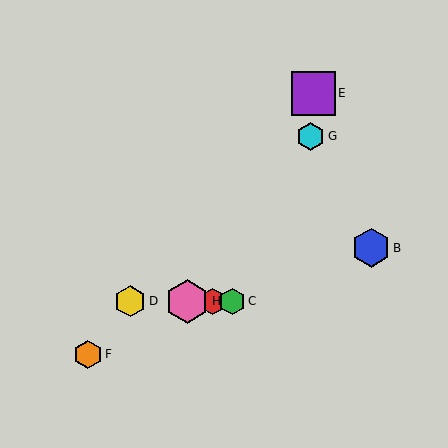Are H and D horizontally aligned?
Yes, both are at y≈301.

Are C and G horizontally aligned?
No, C is at y≈301 and G is at y≈136.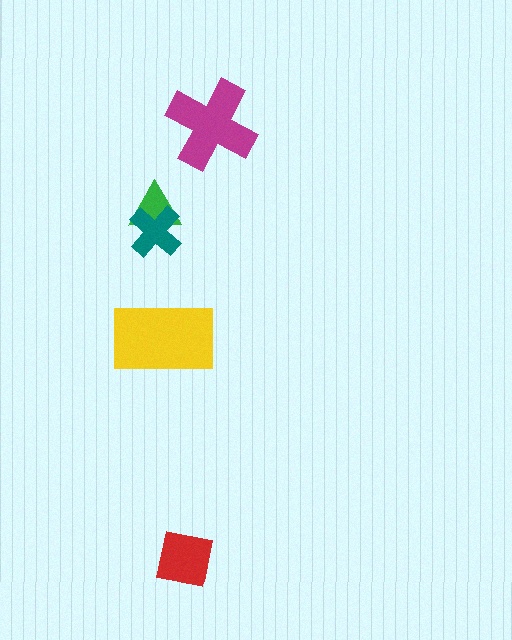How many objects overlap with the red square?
0 objects overlap with the red square.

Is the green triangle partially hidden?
Yes, it is partially covered by another shape.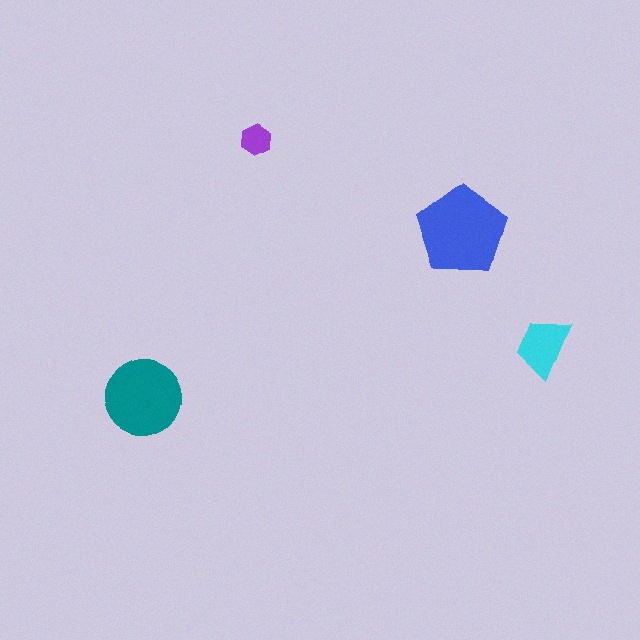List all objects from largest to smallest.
The blue pentagon, the teal circle, the cyan trapezoid, the purple hexagon.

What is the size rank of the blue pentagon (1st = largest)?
1st.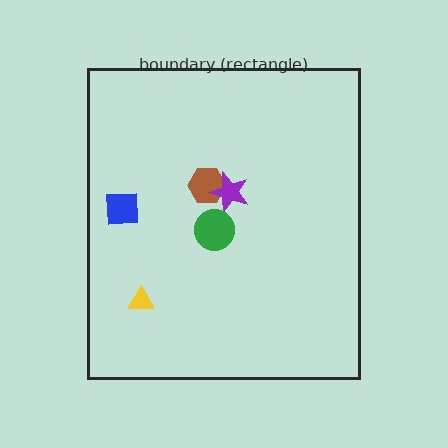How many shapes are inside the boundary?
5 inside, 0 outside.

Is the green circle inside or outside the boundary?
Inside.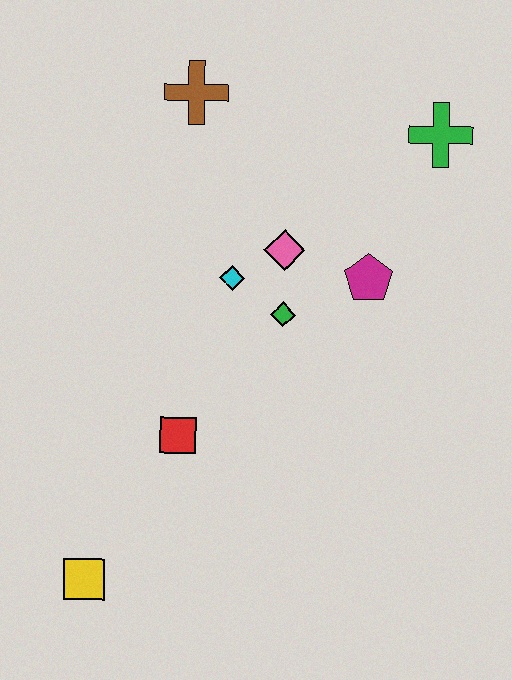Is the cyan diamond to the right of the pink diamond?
No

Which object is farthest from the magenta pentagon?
The yellow square is farthest from the magenta pentagon.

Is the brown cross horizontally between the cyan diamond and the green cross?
No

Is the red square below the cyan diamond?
Yes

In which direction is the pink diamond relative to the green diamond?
The pink diamond is above the green diamond.